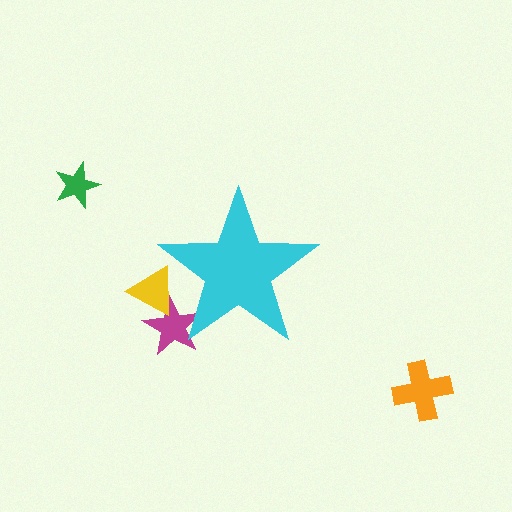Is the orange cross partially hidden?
No, the orange cross is fully visible.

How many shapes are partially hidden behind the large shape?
2 shapes are partially hidden.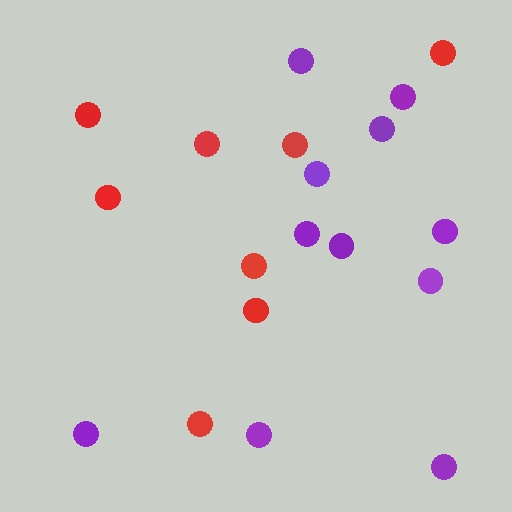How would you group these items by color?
There are 2 groups: one group of red circles (8) and one group of purple circles (11).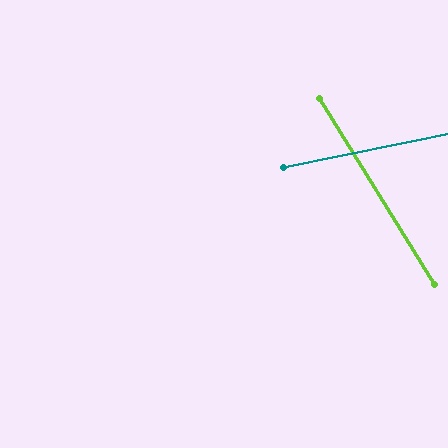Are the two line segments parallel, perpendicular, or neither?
Neither parallel nor perpendicular — they differ by about 70°.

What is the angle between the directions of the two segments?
Approximately 70 degrees.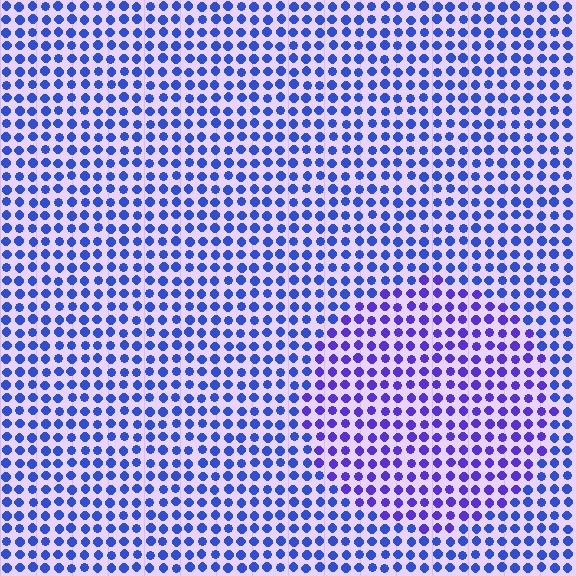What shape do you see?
I see a circle.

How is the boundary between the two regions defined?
The boundary is defined purely by a slight shift in hue (about 27 degrees). Spacing, size, and orientation are identical on both sides.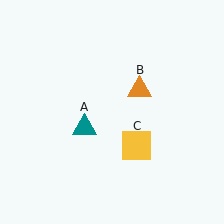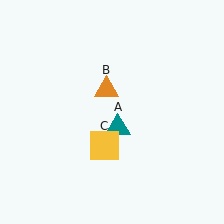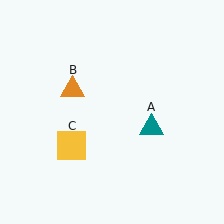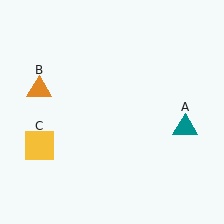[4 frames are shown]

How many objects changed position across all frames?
3 objects changed position: teal triangle (object A), orange triangle (object B), yellow square (object C).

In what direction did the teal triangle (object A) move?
The teal triangle (object A) moved right.